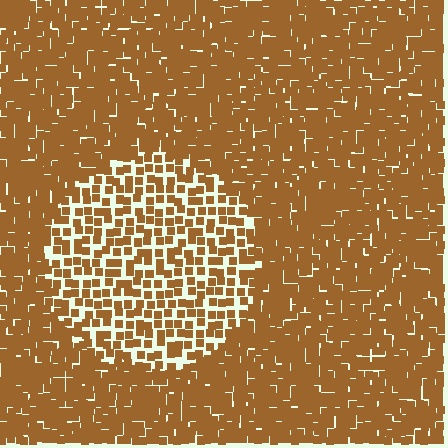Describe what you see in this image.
The image contains small brown elements arranged at two different densities. A circle-shaped region is visible where the elements are less densely packed than the surrounding area.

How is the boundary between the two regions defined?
The boundary is defined by a change in element density (approximately 2.0x ratio). All elements are the same color, size, and shape.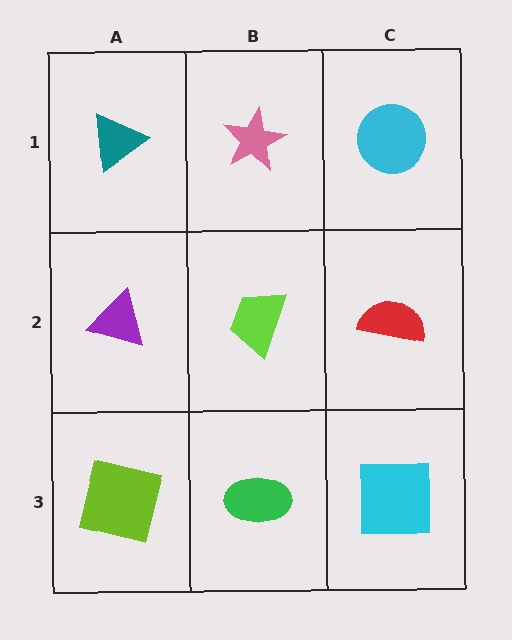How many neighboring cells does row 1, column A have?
2.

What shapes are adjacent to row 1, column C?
A red semicircle (row 2, column C), a pink star (row 1, column B).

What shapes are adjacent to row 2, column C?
A cyan circle (row 1, column C), a cyan square (row 3, column C), a lime trapezoid (row 2, column B).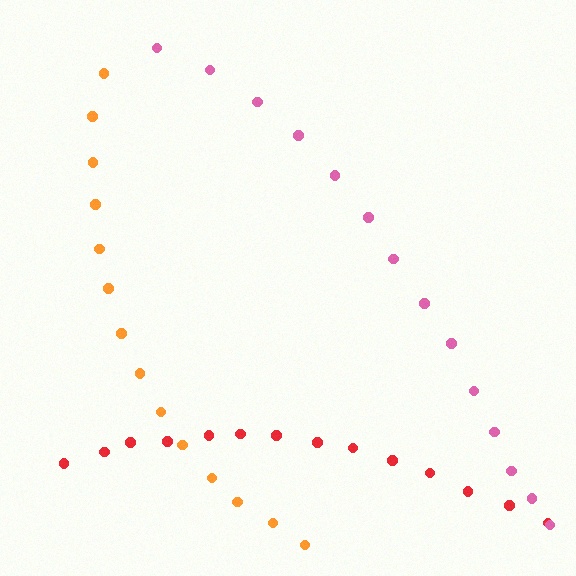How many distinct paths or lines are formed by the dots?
There are 3 distinct paths.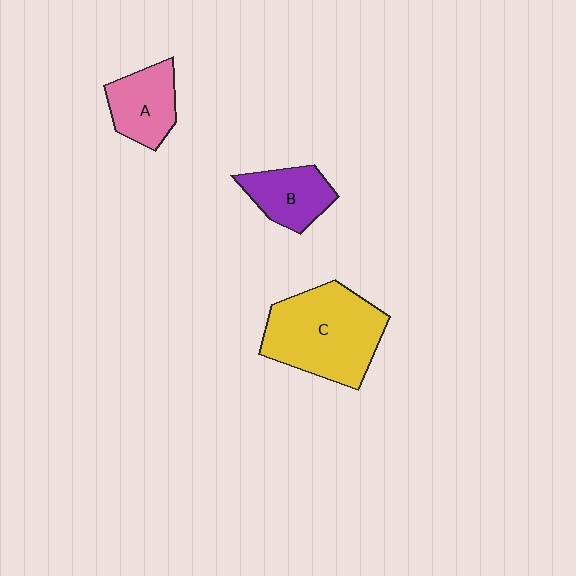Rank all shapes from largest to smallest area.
From largest to smallest: C (yellow), A (pink), B (purple).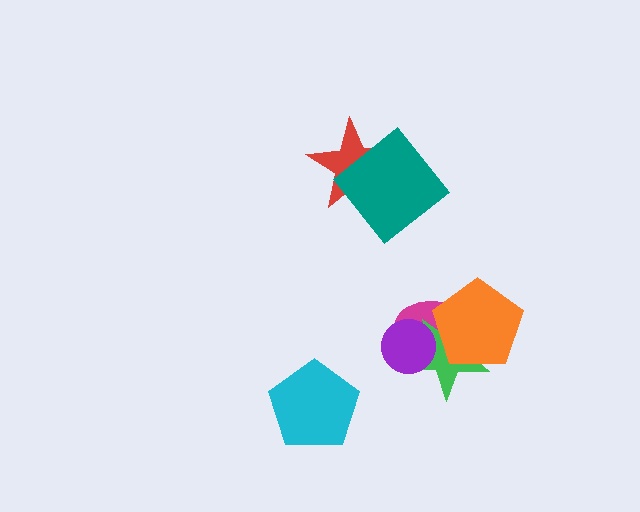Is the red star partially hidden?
Yes, it is partially covered by another shape.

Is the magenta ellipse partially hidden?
Yes, it is partially covered by another shape.